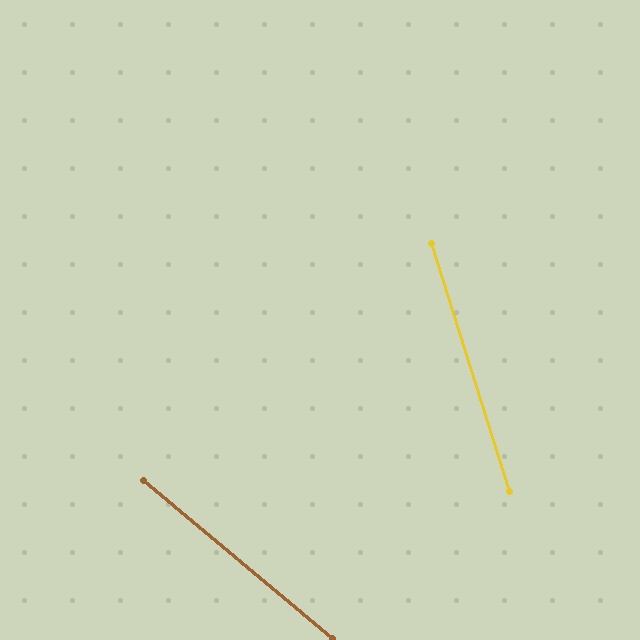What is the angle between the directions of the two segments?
Approximately 33 degrees.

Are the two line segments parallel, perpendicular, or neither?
Neither parallel nor perpendicular — they differ by about 33°.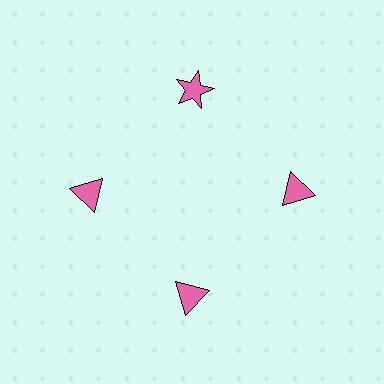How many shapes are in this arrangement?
There are 4 shapes arranged in a ring pattern.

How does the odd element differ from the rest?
It has a different shape: star instead of triangle.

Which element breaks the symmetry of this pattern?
The pink star at roughly the 12 o'clock position breaks the symmetry. All other shapes are pink triangles.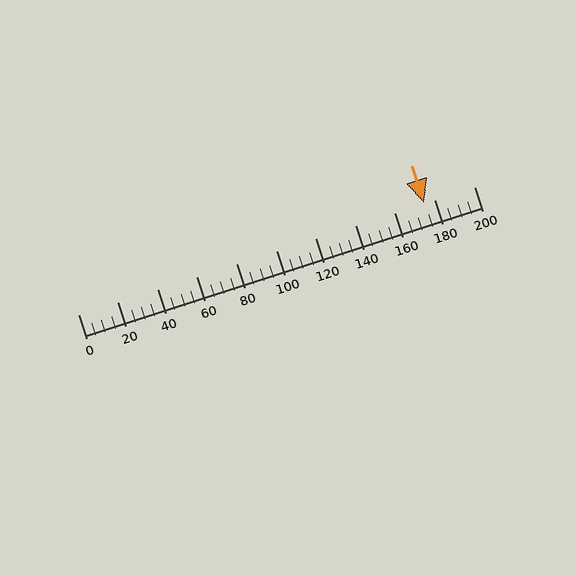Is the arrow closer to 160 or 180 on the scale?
The arrow is closer to 180.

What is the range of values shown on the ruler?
The ruler shows values from 0 to 200.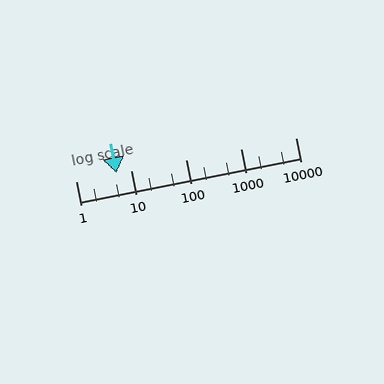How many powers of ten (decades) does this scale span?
The scale spans 4 decades, from 1 to 10000.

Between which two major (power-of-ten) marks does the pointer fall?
The pointer is between 1 and 10.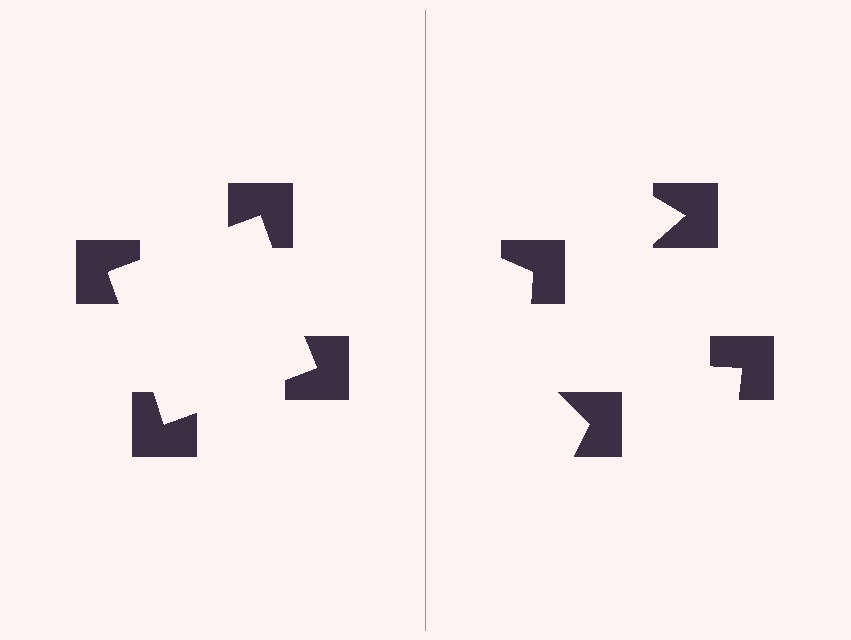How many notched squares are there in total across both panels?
8 — 4 on each side.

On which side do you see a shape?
An illusory square appears on the left side. On the right side the wedge cuts are rotated, so no coherent shape forms.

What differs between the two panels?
The notched squares are positioned identically on both sides; only the wedge orientations differ. On the left they align to a square; on the right they are misaligned.